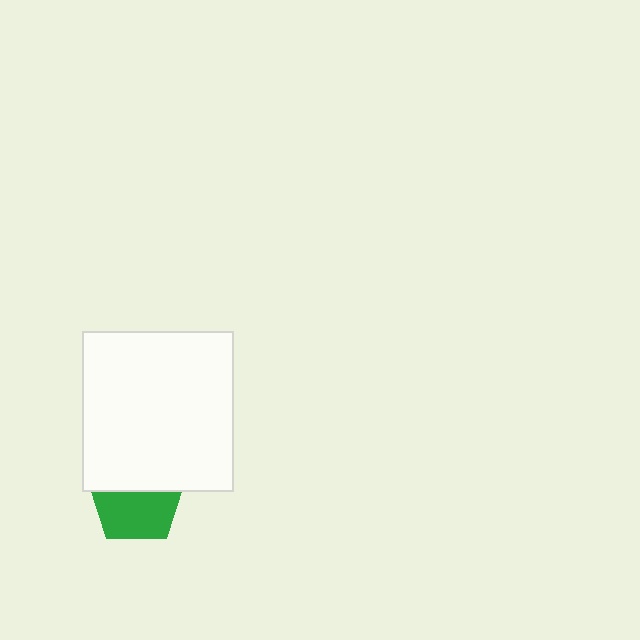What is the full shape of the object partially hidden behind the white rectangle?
The partially hidden object is a green pentagon.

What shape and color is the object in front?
The object in front is a white rectangle.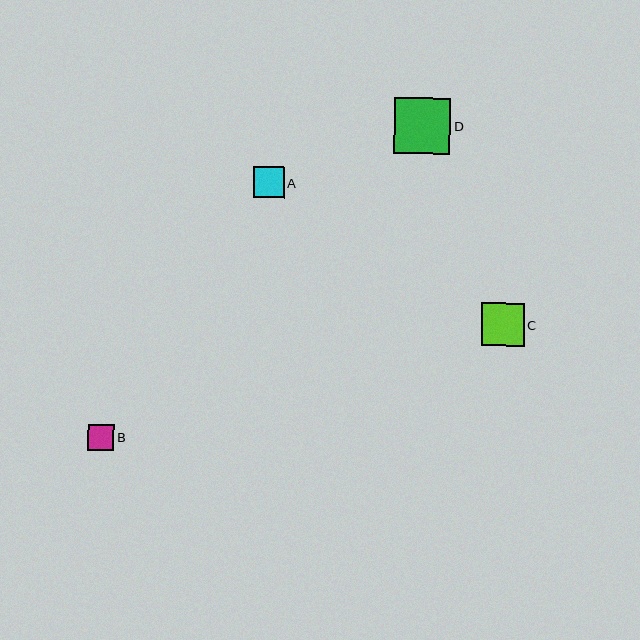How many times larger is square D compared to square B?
Square D is approximately 2.2 times the size of square B.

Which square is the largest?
Square D is the largest with a size of approximately 56 pixels.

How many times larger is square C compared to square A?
Square C is approximately 1.4 times the size of square A.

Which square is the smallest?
Square B is the smallest with a size of approximately 26 pixels.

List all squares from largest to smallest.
From largest to smallest: D, C, A, B.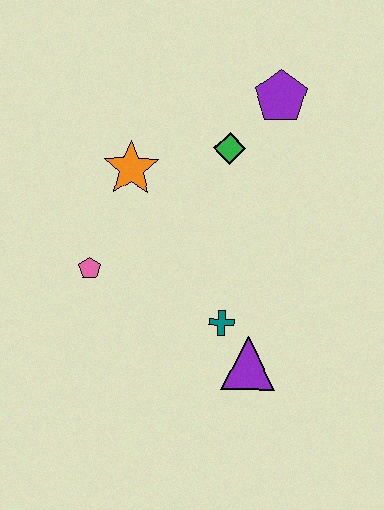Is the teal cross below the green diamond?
Yes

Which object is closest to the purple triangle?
The teal cross is closest to the purple triangle.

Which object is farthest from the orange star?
The purple triangle is farthest from the orange star.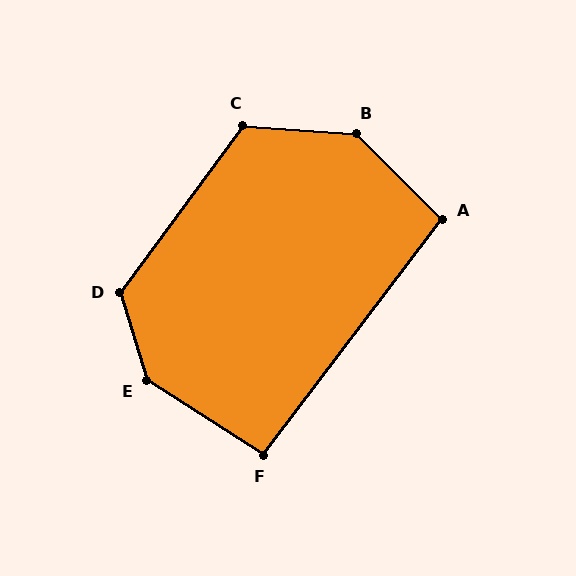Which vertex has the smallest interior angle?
F, at approximately 95 degrees.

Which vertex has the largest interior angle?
E, at approximately 140 degrees.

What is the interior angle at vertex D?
Approximately 126 degrees (obtuse).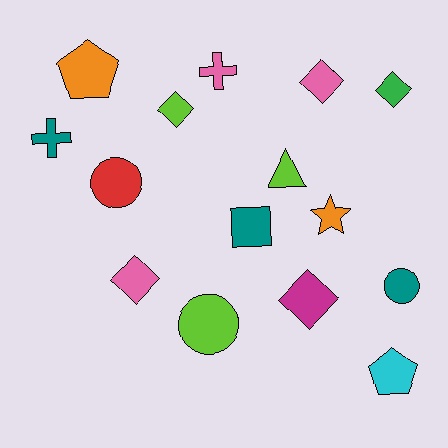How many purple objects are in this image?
There are no purple objects.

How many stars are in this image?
There is 1 star.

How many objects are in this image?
There are 15 objects.